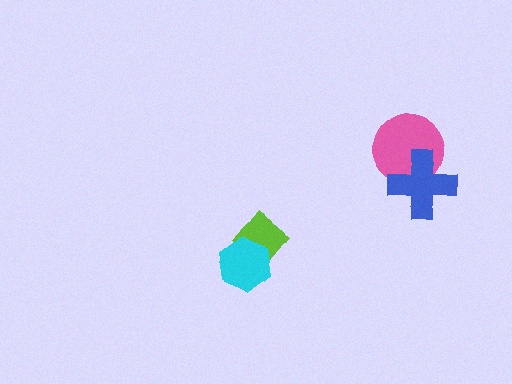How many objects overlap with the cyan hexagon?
1 object overlaps with the cyan hexagon.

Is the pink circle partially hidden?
Yes, it is partially covered by another shape.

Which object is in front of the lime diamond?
The cyan hexagon is in front of the lime diamond.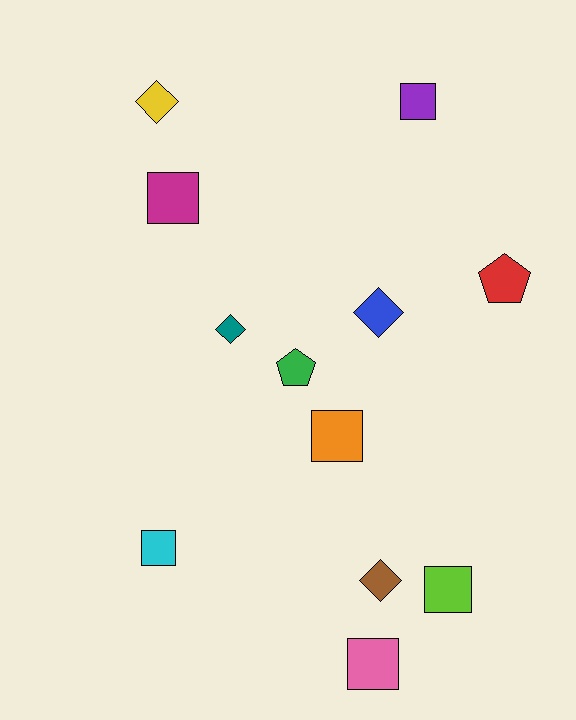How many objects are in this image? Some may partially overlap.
There are 12 objects.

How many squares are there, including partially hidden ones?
There are 6 squares.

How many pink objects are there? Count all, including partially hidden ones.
There is 1 pink object.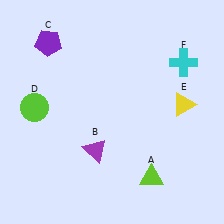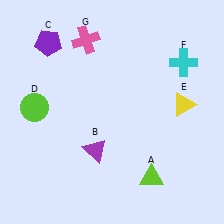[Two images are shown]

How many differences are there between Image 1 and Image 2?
There is 1 difference between the two images.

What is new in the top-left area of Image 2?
A pink cross (G) was added in the top-left area of Image 2.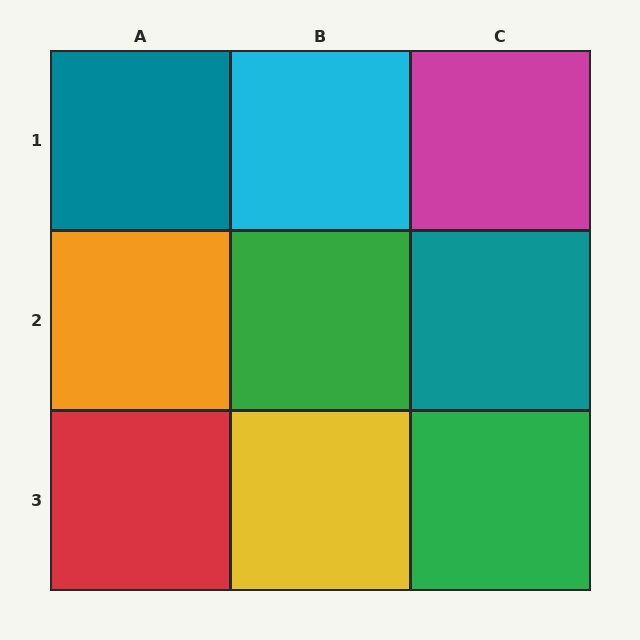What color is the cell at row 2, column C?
Teal.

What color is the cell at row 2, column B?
Green.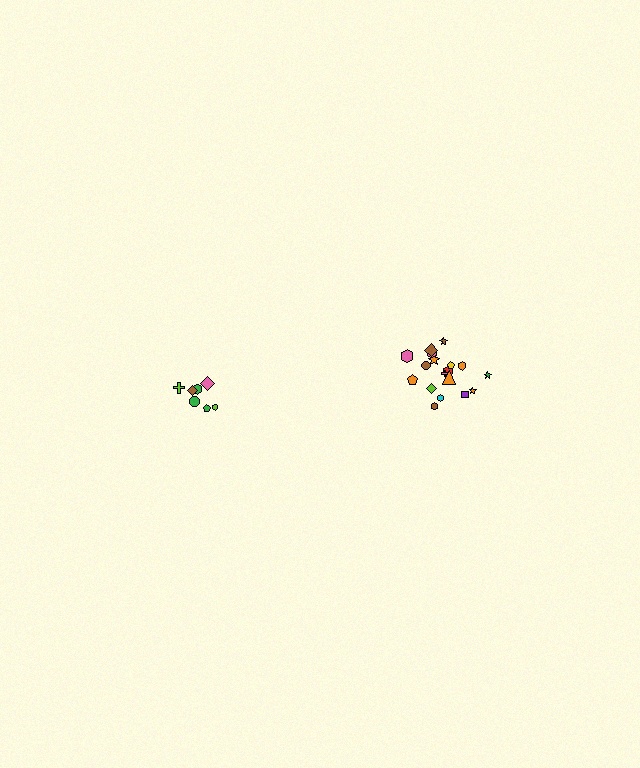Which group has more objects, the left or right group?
The right group.